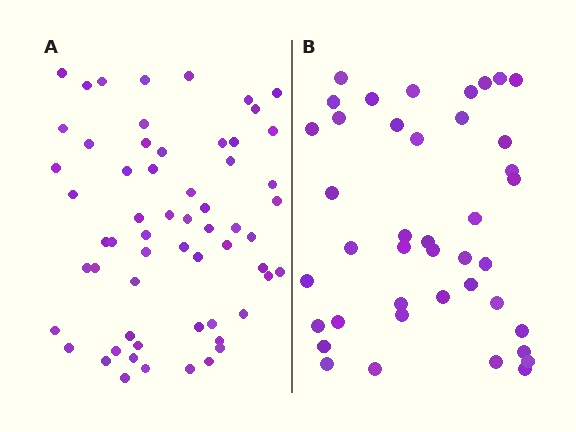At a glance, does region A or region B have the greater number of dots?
Region A (the left region) has more dots.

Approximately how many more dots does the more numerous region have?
Region A has approximately 20 more dots than region B.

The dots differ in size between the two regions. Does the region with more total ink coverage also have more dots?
No. Region B has more total ink coverage because its dots are larger, but region A actually contains more individual dots. Total area can be misleading — the number of items is what matters here.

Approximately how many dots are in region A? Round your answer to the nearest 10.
About 60 dots.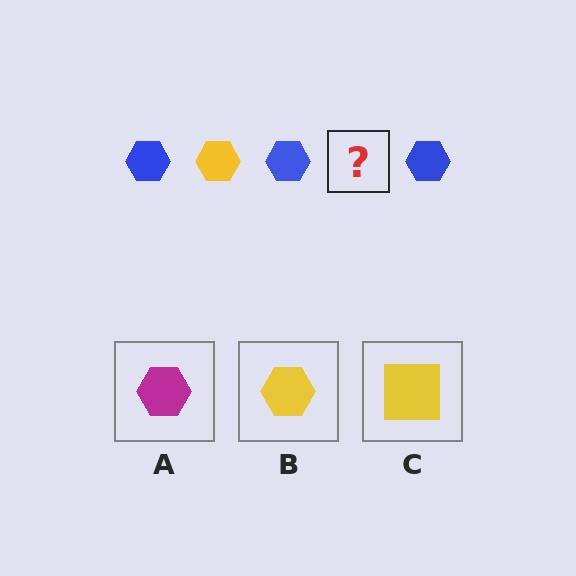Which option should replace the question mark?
Option B.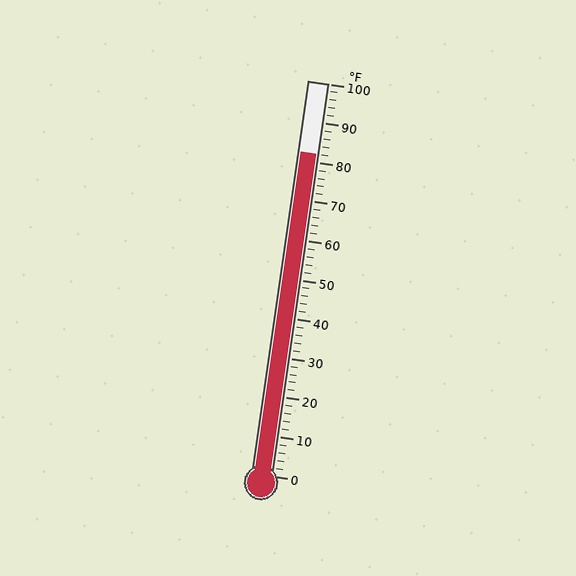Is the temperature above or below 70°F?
The temperature is above 70°F.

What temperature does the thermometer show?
The thermometer shows approximately 82°F.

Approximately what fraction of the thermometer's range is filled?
The thermometer is filled to approximately 80% of its range.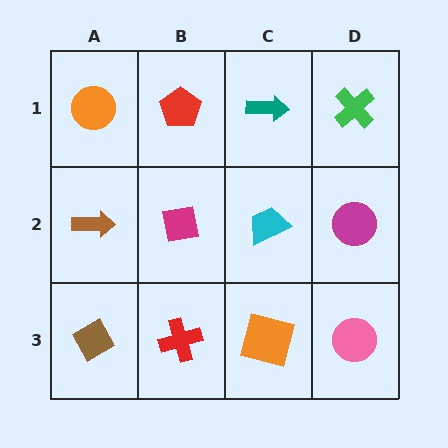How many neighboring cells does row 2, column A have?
3.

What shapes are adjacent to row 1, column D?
A magenta circle (row 2, column D), a teal arrow (row 1, column C).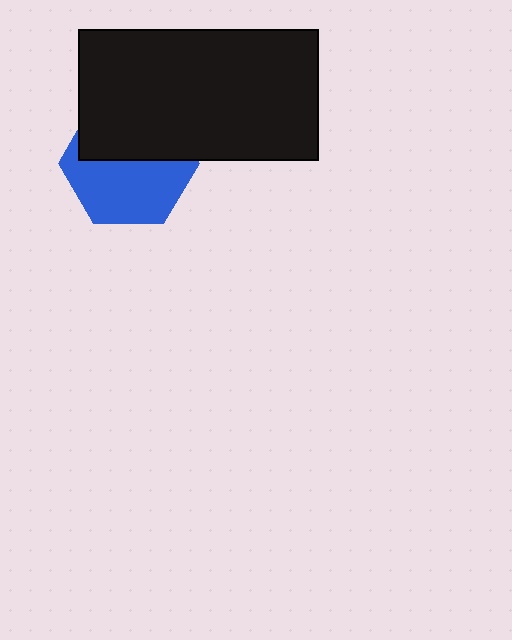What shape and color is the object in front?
The object in front is a black rectangle.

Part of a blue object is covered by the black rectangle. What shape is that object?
It is a hexagon.